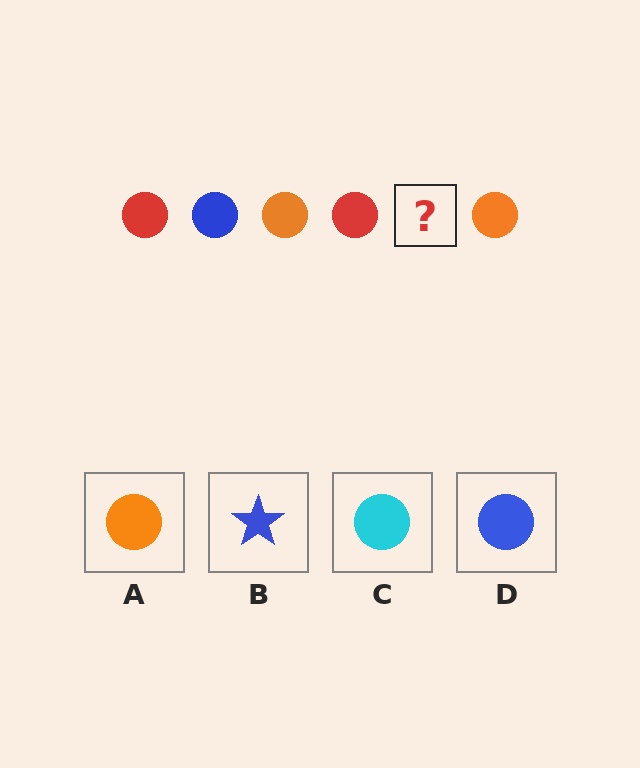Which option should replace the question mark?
Option D.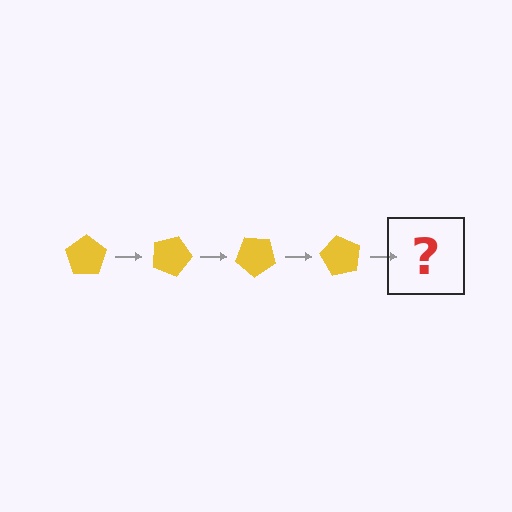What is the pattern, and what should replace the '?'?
The pattern is that the pentagon rotates 20 degrees each step. The '?' should be a yellow pentagon rotated 80 degrees.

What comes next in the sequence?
The next element should be a yellow pentagon rotated 80 degrees.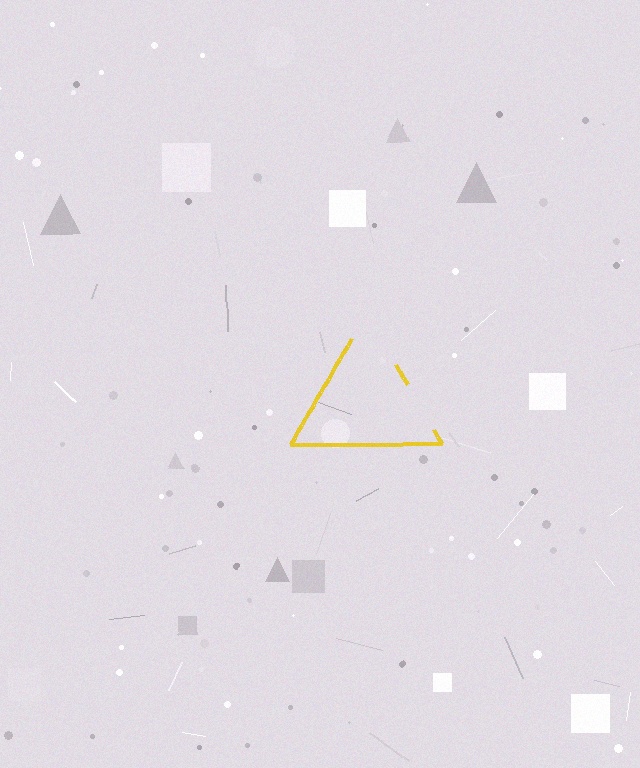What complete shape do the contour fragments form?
The contour fragments form a triangle.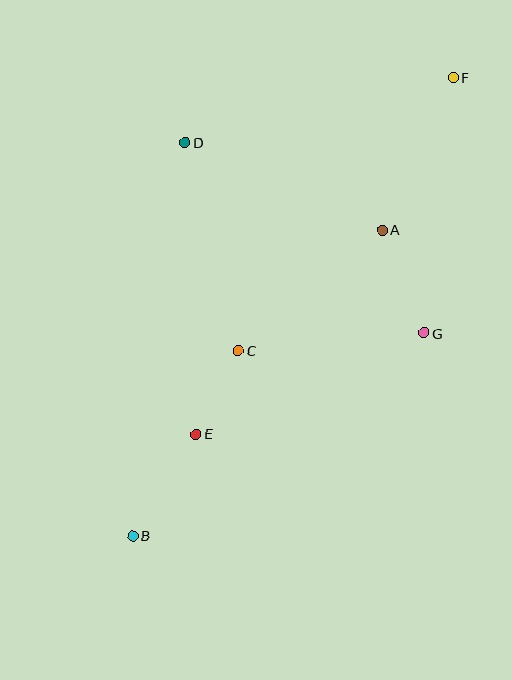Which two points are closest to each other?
Points C and E are closest to each other.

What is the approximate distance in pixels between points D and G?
The distance between D and G is approximately 306 pixels.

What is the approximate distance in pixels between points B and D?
The distance between B and D is approximately 397 pixels.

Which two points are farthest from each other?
Points B and F are farthest from each other.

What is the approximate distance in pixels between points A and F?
The distance between A and F is approximately 168 pixels.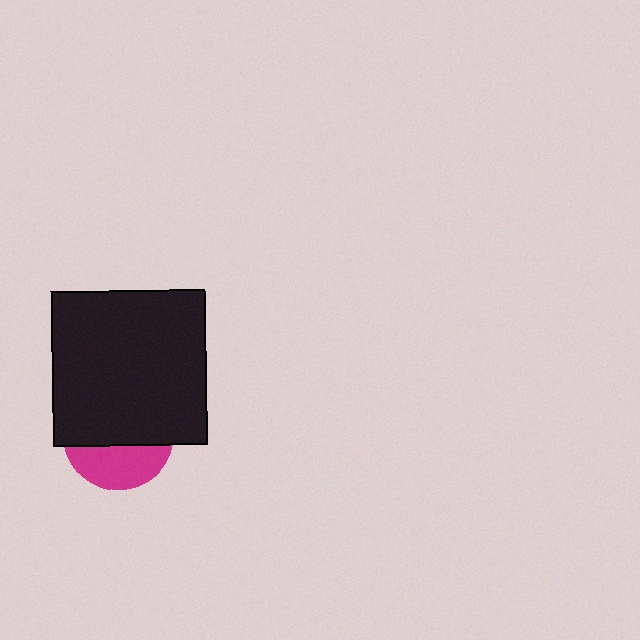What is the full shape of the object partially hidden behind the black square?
The partially hidden object is a magenta circle.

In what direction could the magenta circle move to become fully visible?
The magenta circle could move down. That would shift it out from behind the black square entirely.